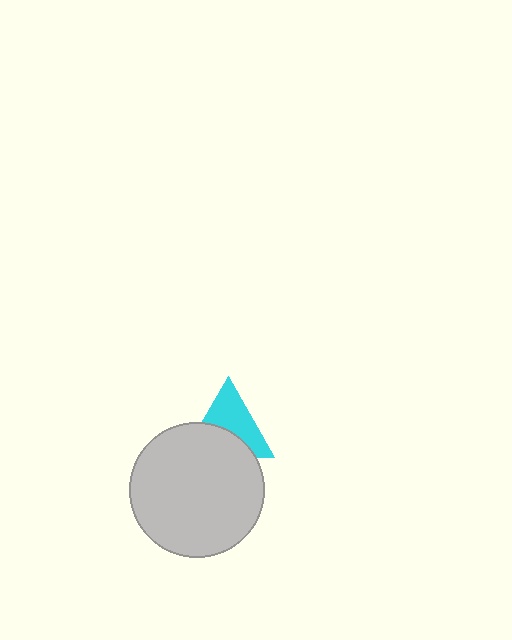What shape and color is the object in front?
The object in front is a light gray circle.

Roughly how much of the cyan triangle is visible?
About half of it is visible (roughly 56%).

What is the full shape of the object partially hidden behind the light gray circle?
The partially hidden object is a cyan triangle.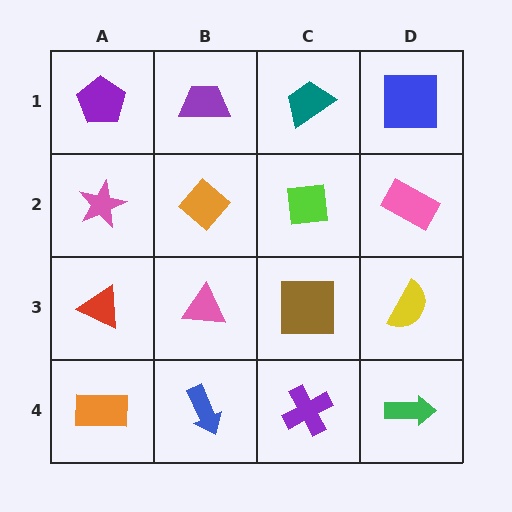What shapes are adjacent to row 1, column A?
A pink star (row 2, column A), a purple trapezoid (row 1, column B).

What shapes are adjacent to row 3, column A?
A pink star (row 2, column A), an orange rectangle (row 4, column A), a pink triangle (row 3, column B).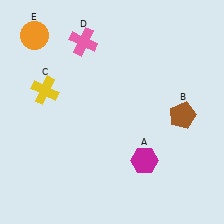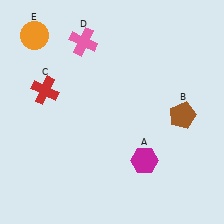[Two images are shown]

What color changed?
The cross (C) changed from yellow in Image 1 to red in Image 2.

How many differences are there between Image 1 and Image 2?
There is 1 difference between the two images.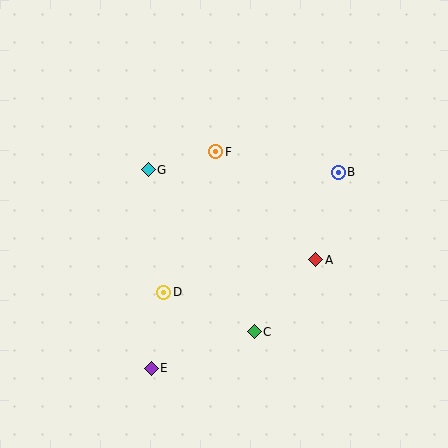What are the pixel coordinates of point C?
Point C is at (254, 332).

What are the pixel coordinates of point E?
Point E is at (151, 368).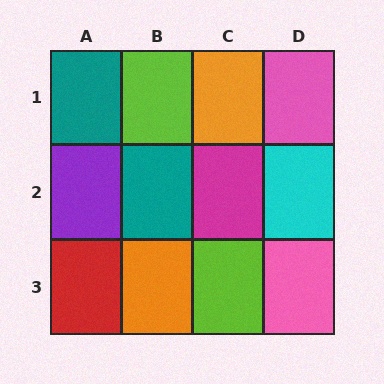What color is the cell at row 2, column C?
Magenta.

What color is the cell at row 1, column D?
Pink.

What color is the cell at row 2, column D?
Cyan.